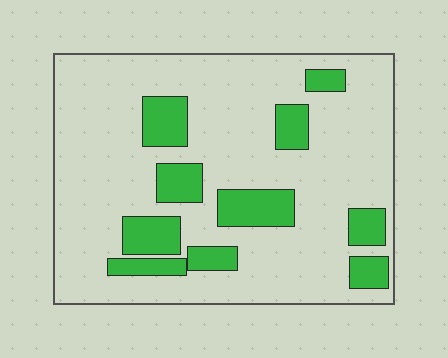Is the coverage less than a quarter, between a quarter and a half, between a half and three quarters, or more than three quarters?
Less than a quarter.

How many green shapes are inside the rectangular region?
10.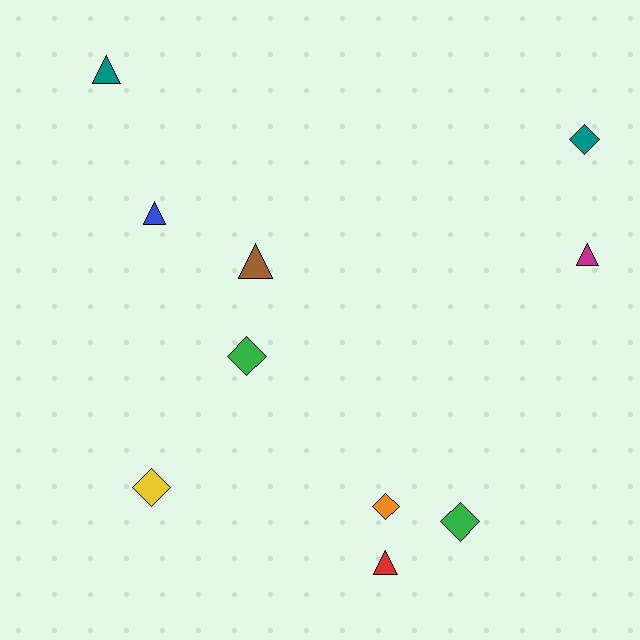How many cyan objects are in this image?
There are no cyan objects.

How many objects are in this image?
There are 10 objects.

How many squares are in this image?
There are no squares.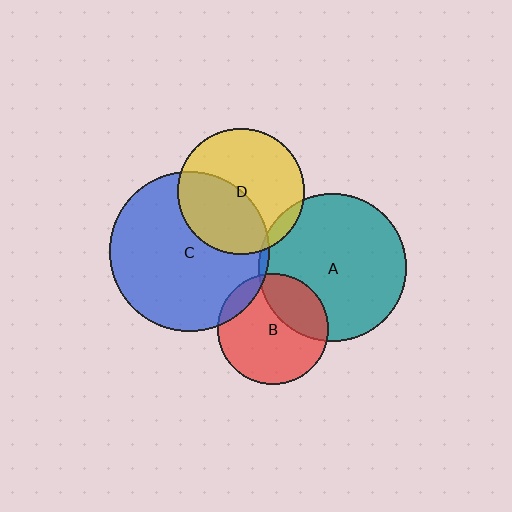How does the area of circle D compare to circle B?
Approximately 1.3 times.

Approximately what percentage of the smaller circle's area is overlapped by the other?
Approximately 5%.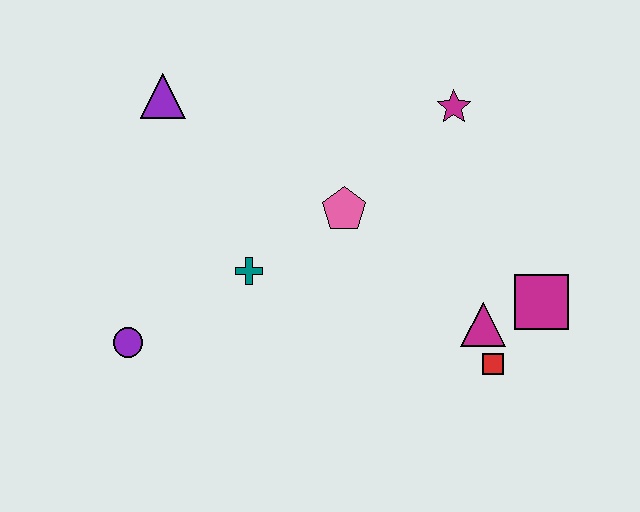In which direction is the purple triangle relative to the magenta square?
The purple triangle is to the left of the magenta square.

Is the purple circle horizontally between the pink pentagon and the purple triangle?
No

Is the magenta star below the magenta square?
No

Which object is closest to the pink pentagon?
The teal cross is closest to the pink pentagon.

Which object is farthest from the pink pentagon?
The purple circle is farthest from the pink pentagon.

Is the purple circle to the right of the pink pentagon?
No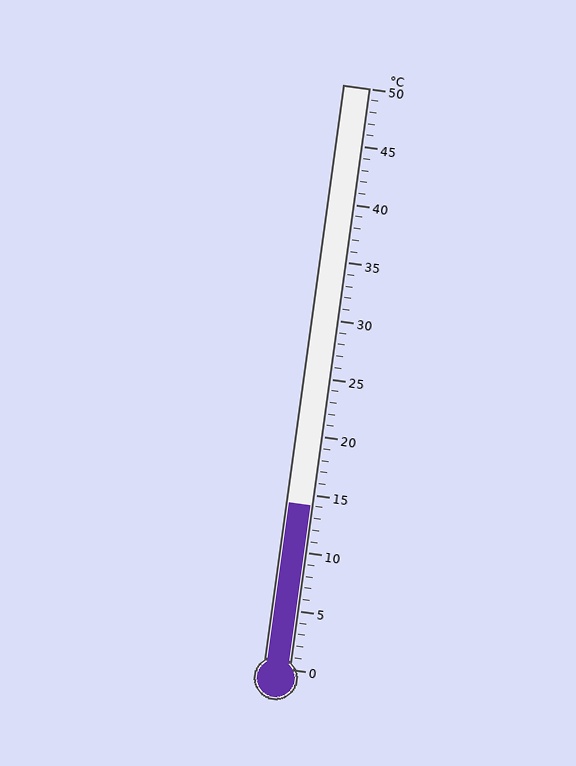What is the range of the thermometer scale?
The thermometer scale ranges from 0°C to 50°C.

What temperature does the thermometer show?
The thermometer shows approximately 14°C.